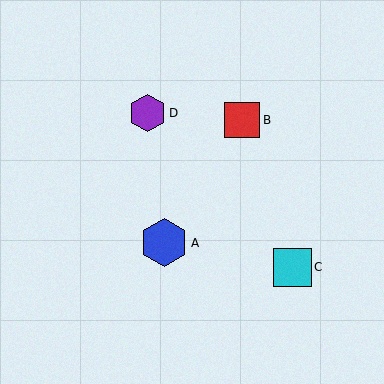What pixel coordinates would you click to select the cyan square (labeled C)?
Click at (292, 267) to select the cyan square C.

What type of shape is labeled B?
Shape B is a red square.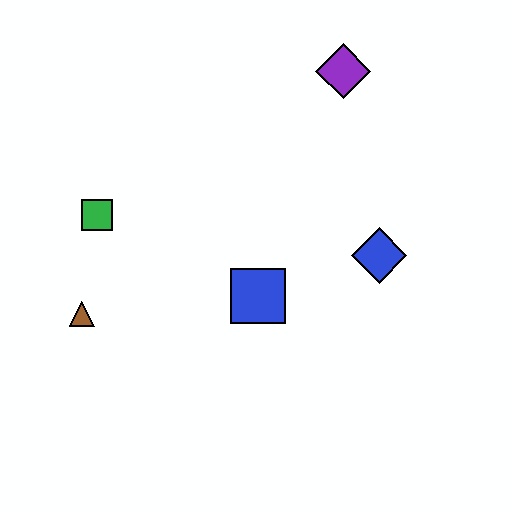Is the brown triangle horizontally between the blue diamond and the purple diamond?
No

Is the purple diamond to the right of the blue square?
Yes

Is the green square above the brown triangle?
Yes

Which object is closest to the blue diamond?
The blue square is closest to the blue diamond.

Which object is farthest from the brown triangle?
The purple diamond is farthest from the brown triangle.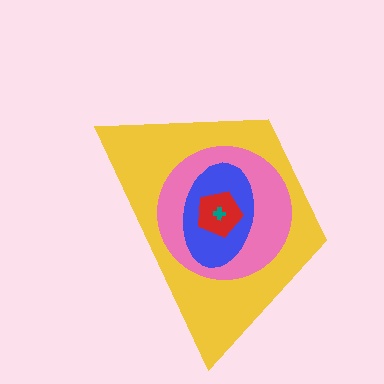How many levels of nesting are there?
5.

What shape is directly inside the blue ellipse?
The red pentagon.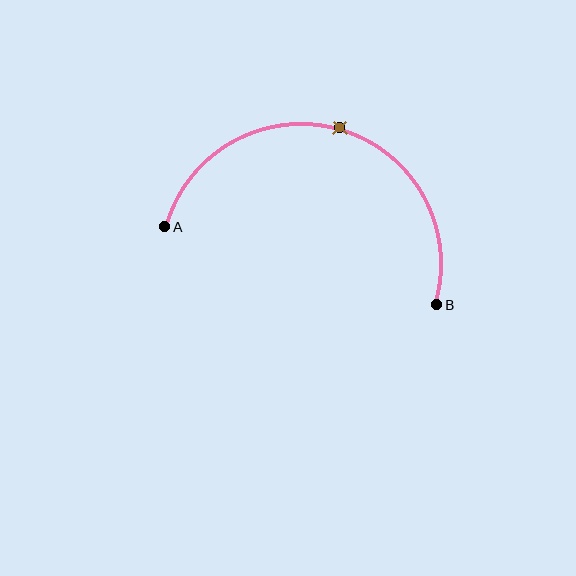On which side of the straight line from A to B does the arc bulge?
The arc bulges above the straight line connecting A and B.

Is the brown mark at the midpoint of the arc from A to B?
Yes. The brown mark lies on the arc at equal arc-length from both A and B — it is the arc midpoint.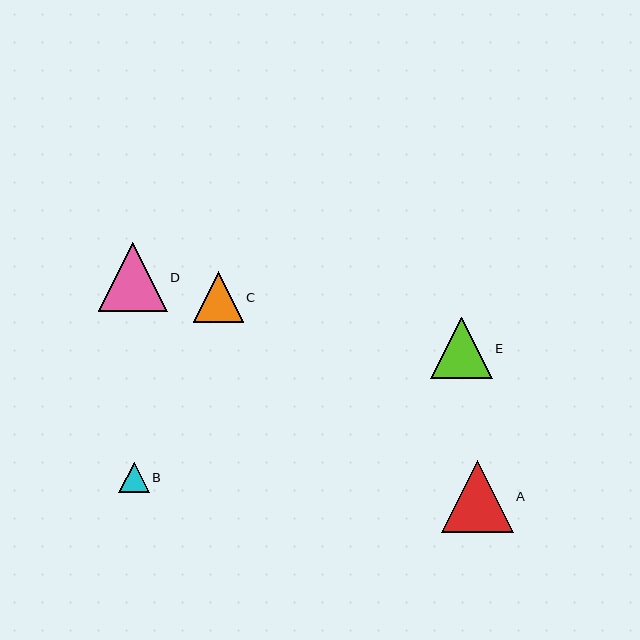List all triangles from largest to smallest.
From largest to smallest: A, D, E, C, B.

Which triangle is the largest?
Triangle A is the largest with a size of approximately 72 pixels.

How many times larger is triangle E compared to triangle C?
Triangle E is approximately 1.2 times the size of triangle C.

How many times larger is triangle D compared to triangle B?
Triangle D is approximately 2.3 times the size of triangle B.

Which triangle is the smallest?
Triangle B is the smallest with a size of approximately 30 pixels.